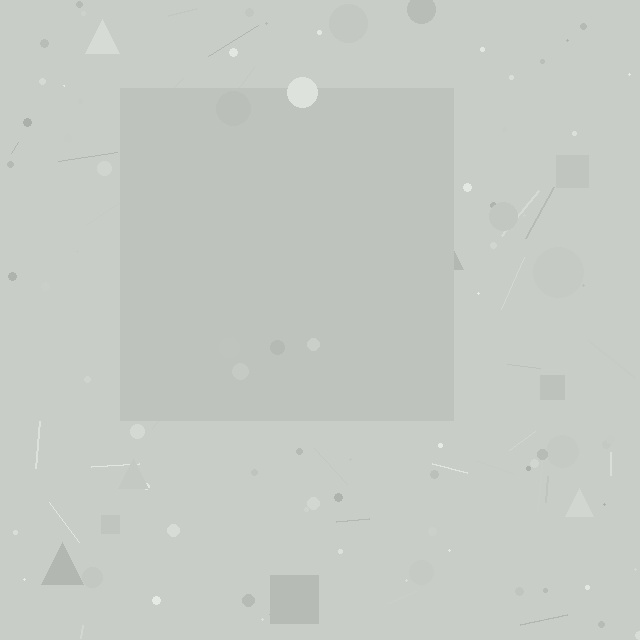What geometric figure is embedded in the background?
A square is embedded in the background.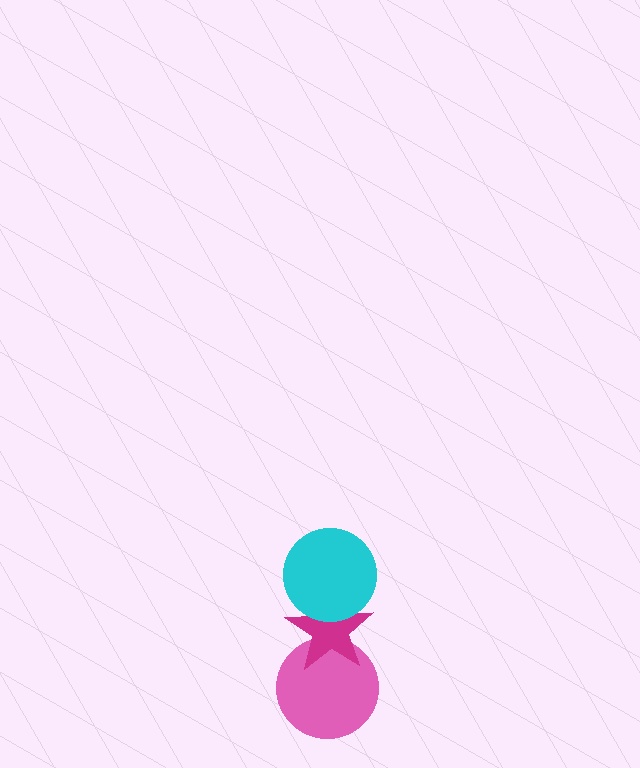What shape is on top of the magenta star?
The cyan circle is on top of the magenta star.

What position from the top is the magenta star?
The magenta star is 2nd from the top.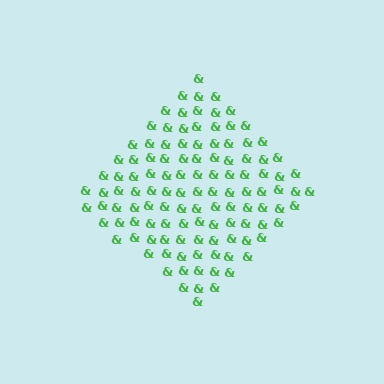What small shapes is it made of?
It is made of small ampersands.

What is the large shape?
The large shape is a diamond.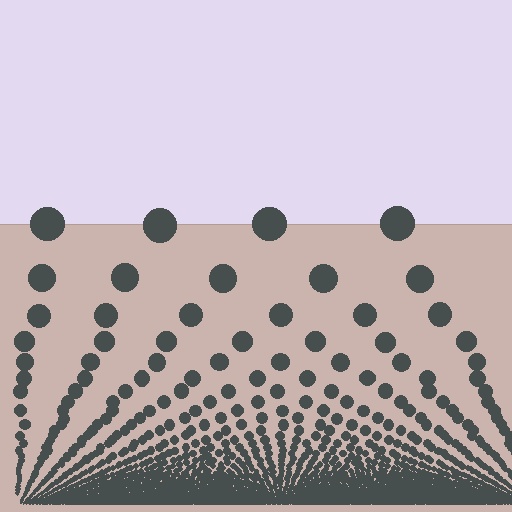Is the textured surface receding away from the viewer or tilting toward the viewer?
The surface appears to tilt toward the viewer. Texture elements get larger and sparser toward the top.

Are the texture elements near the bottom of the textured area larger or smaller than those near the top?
Smaller. The gradient is inverted — elements near the bottom are smaller and denser.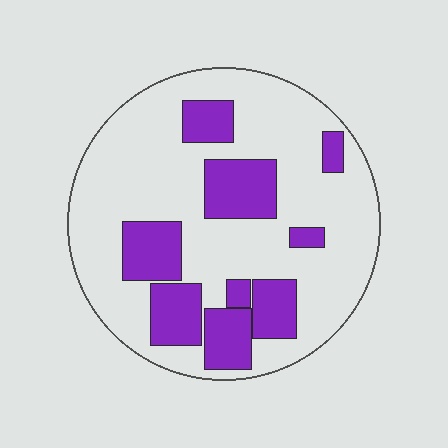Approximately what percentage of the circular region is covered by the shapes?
Approximately 30%.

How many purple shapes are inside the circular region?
9.